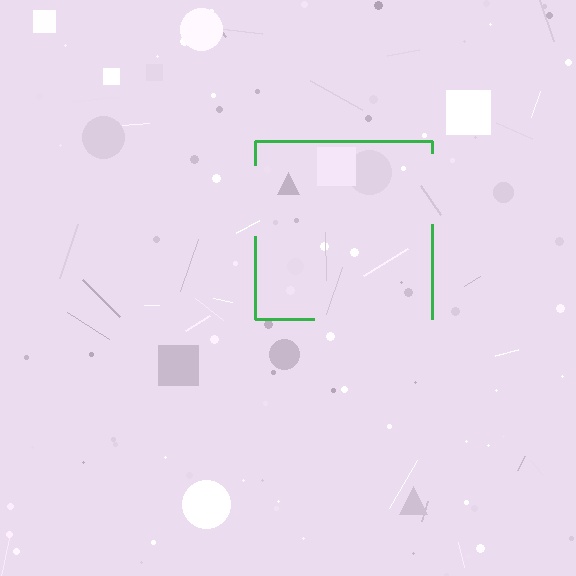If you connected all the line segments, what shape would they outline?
They would outline a square.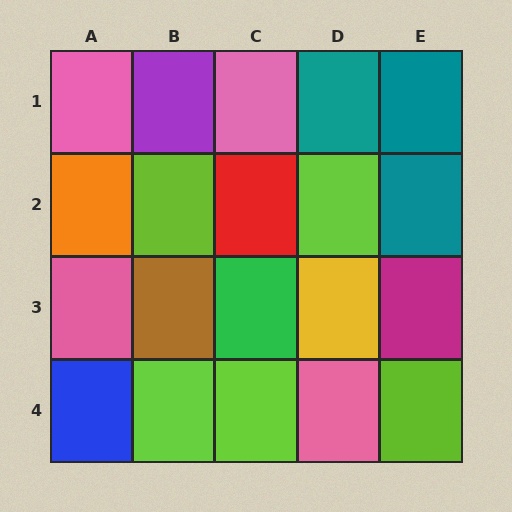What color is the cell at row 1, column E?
Teal.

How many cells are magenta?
1 cell is magenta.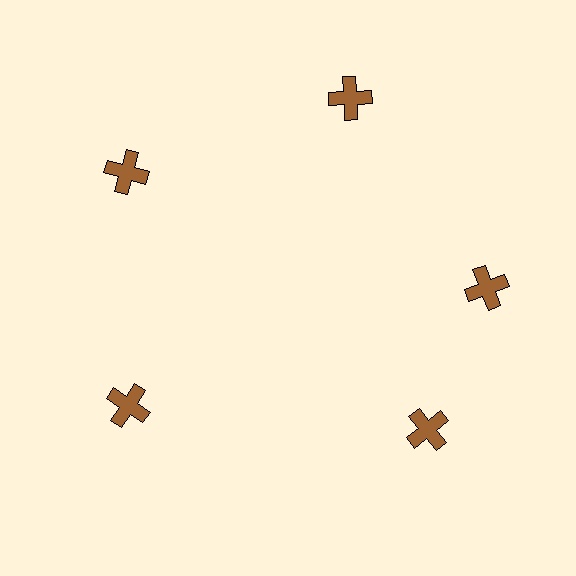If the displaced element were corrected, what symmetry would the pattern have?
It would have 5-fold rotational symmetry — the pattern would map onto itself every 72 degrees.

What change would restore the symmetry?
The symmetry would be restored by rotating it back into even spacing with its neighbors so that all 5 crosses sit at equal angles and equal distance from the center.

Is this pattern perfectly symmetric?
No. The 5 brown crosses are arranged in a ring, but one element near the 5 o'clock position is rotated out of alignment along the ring, breaking the 5-fold rotational symmetry.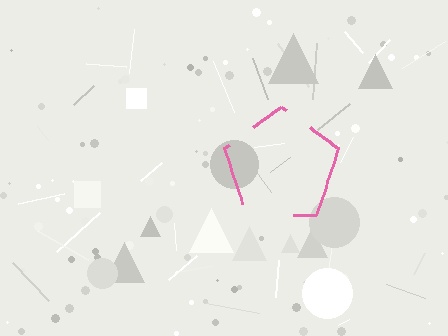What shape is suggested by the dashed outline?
The dashed outline suggests a pentagon.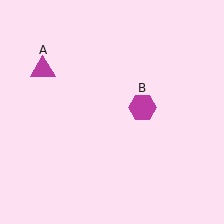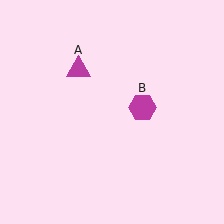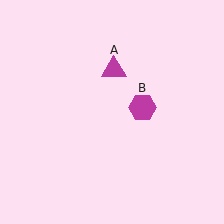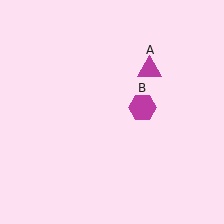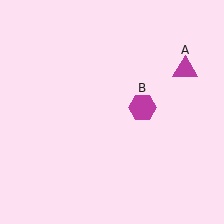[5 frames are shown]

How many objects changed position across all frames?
1 object changed position: magenta triangle (object A).